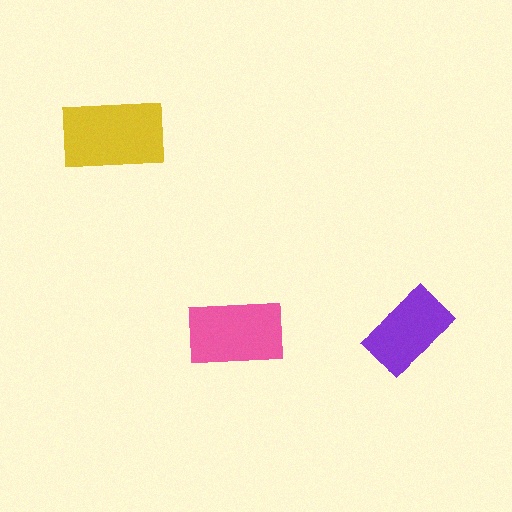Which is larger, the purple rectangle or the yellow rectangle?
The yellow one.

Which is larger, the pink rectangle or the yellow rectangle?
The yellow one.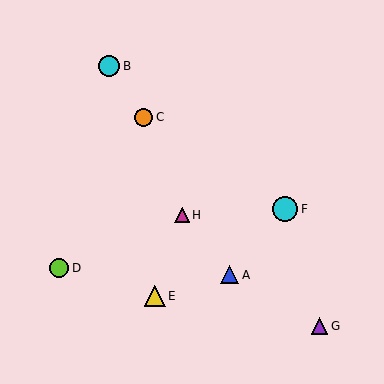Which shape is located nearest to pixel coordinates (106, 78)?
The cyan circle (labeled B) at (109, 66) is nearest to that location.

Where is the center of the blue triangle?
The center of the blue triangle is at (230, 275).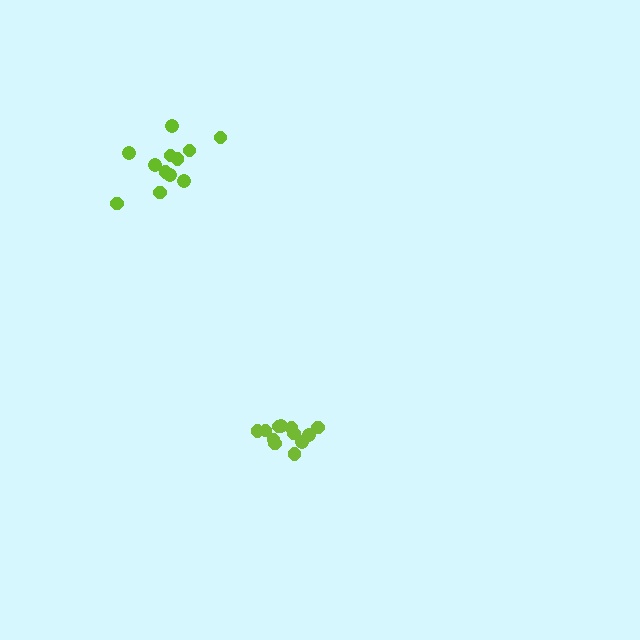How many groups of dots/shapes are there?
There are 2 groups.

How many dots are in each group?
Group 1: 12 dots, Group 2: 12 dots (24 total).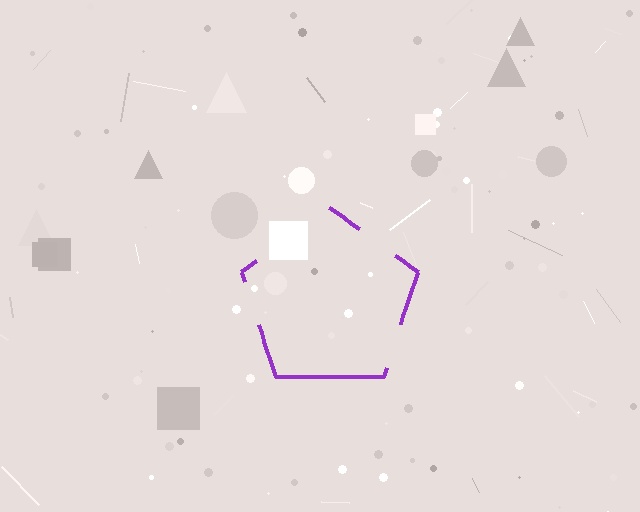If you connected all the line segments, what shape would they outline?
They would outline a pentagon.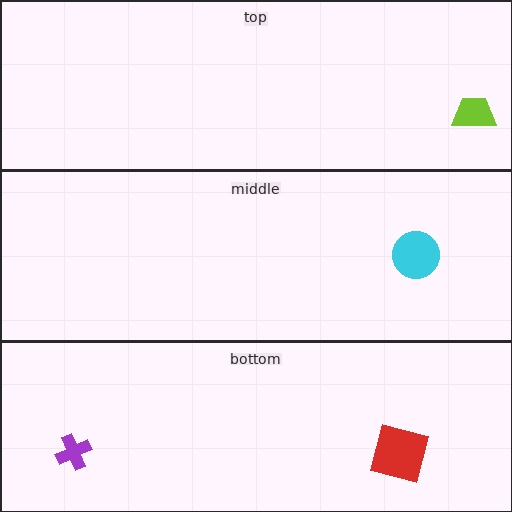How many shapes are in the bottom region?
2.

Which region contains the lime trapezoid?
The top region.